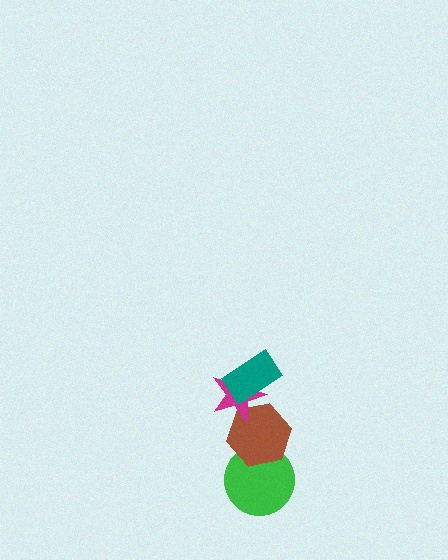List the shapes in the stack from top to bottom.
From top to bottom: the teal rectangle, the magenta star, the brown hexagon, the green circle.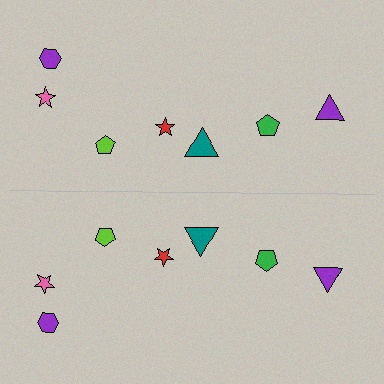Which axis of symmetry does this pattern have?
The pattern has a horizontal axis of symmetry running through the center of the image.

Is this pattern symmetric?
Yes, this pattern has bilateral (reflection) symmetry.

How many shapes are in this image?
There are 14 shapes in this image.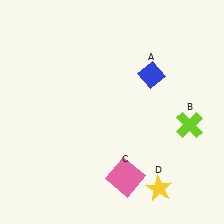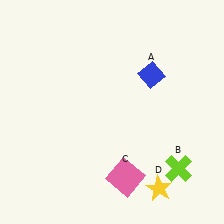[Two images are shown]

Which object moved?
The lime cross (B) moved down.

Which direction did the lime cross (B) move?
The lime cross (B) moved down.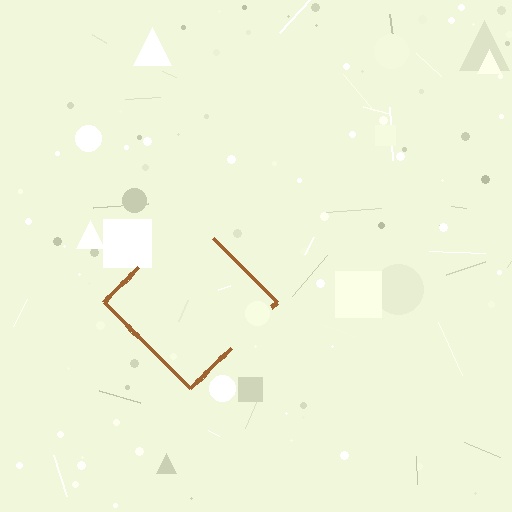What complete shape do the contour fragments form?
The contour fragments form a diamond.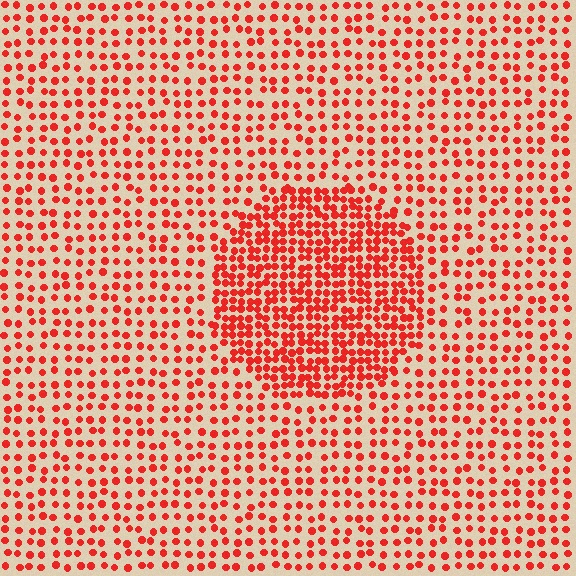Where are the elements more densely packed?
The elements are more densely packed inside the circle boundary.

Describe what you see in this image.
The image contains small red elements arranged at two different densities. A circle-shaped region is visible where the elements are more densely packed than the surrounding area.